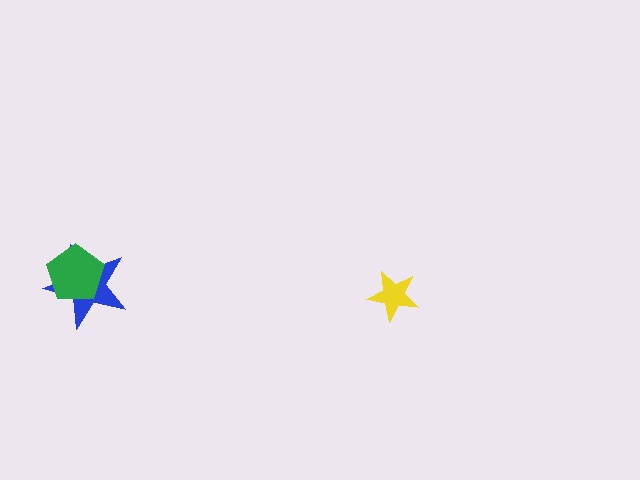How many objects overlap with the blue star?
1 object overlaps with the blue star.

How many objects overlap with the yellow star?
0 objects overlap with the yellow star.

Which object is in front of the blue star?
The green pentagon is in front of the blue star.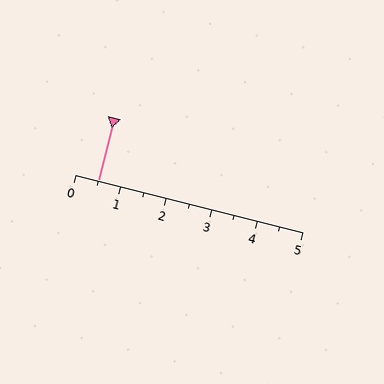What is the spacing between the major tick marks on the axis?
The major ticks are spaced 1 apart.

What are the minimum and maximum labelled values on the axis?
The axis runs from 0 to 5.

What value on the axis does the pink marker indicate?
The marker indicates approximately 0.5.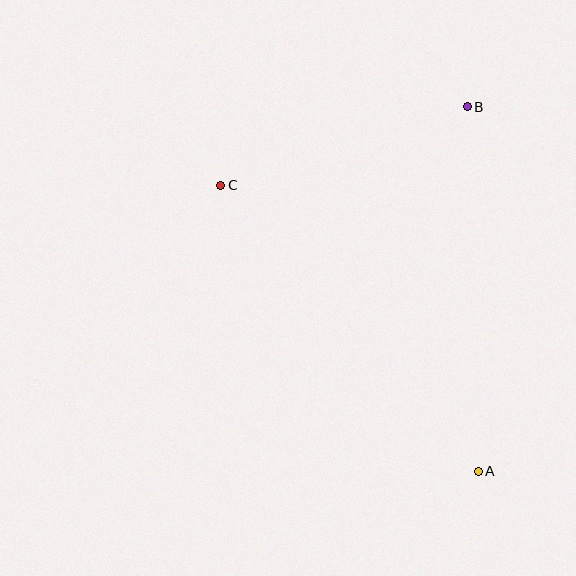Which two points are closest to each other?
Points B and C are closest to each other.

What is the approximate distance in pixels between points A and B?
The distance between A and B is approximately 365 pixels.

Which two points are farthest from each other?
Points A and C are farthest from each other.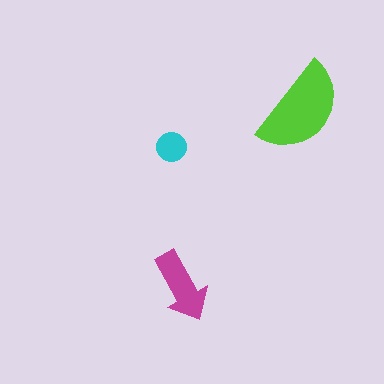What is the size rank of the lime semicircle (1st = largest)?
1st.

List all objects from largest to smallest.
The lime semicircle, the magenta arrow, the cyan circle.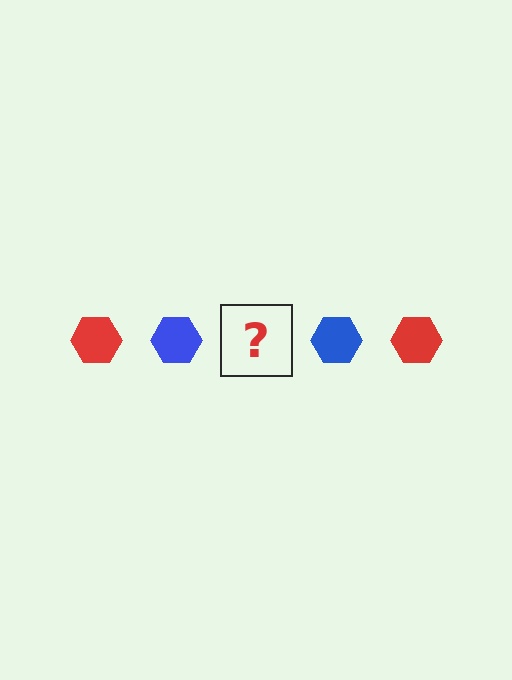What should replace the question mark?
The question mark should be replaced with a red hexagon.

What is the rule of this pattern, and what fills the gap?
The rule is that the pattern cycles through red, blue hexagons. The gap should be filled with a red hexagon.